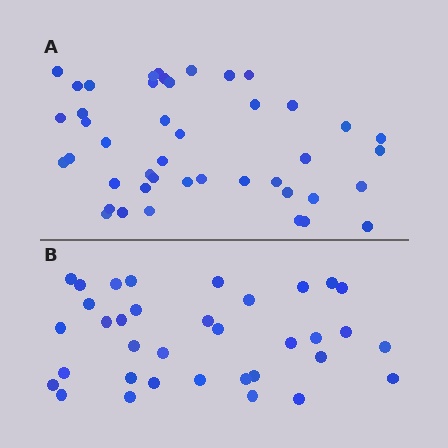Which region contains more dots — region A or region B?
Region A (the top region) has more dots.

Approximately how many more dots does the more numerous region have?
Region A has roughly 8 or so more dots than region B.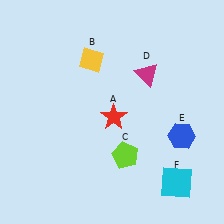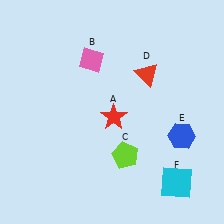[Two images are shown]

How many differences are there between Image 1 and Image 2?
There are 2 differences between the two images.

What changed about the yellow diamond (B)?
In Image 1, B is yellow. In Image 2, it changed to pink.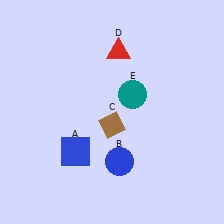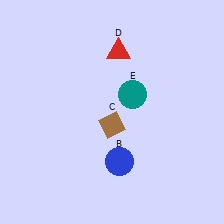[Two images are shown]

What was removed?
The blue square (A) was removed in Image 2.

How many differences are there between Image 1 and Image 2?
There is 1 difference between the two images.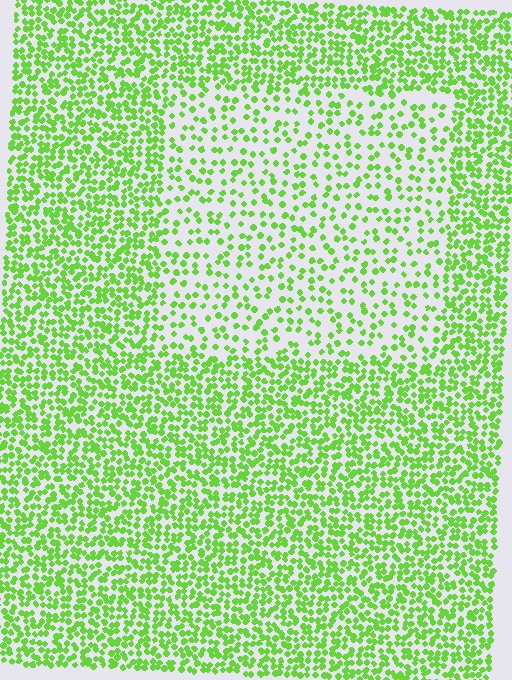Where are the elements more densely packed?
The elements are more densely packed outside the rectangle boundary.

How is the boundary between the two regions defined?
The boundary is defined by a change in element density (approximately 2.2x ratio). All elements are the same color, size, and shape.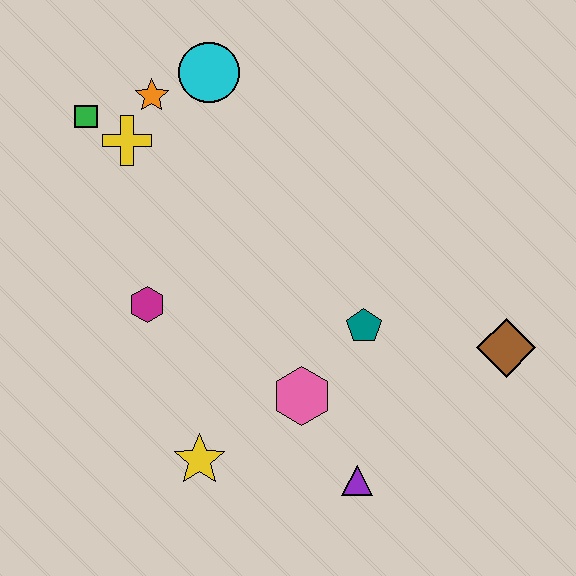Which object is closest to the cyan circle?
The orange star is closest to the cyan circle.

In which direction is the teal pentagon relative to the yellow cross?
The teal pentagon is to the right of the yellow cross.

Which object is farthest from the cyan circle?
The purple triangle is farthest from the cyan circle.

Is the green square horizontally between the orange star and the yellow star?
No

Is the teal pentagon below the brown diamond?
No